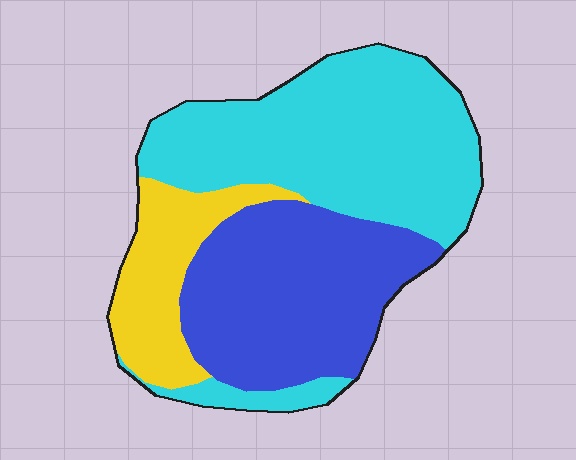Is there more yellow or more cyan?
Cyan.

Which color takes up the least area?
Yellow, at roughly 15%.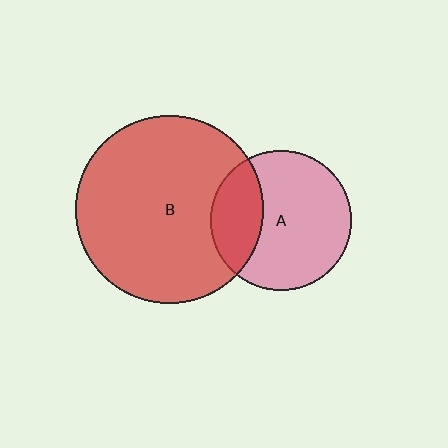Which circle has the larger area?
Circle B (red).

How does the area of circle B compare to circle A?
Approximately 1.8 times.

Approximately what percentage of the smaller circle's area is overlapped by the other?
Approximately 30%.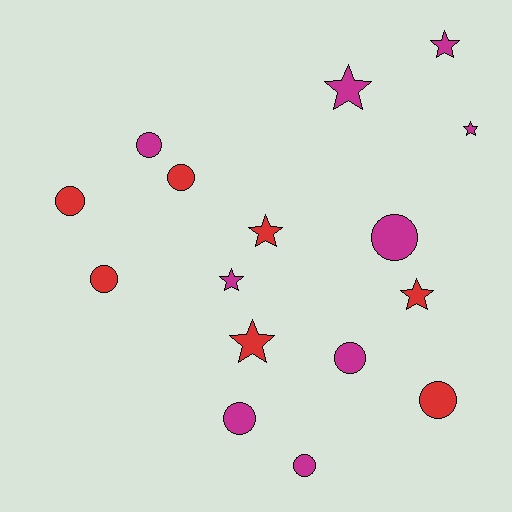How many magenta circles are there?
There are 5 magenta circles.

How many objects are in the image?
There are 16 objects.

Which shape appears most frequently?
Circle, with 9 objects.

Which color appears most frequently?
Magenta, with 9 objects.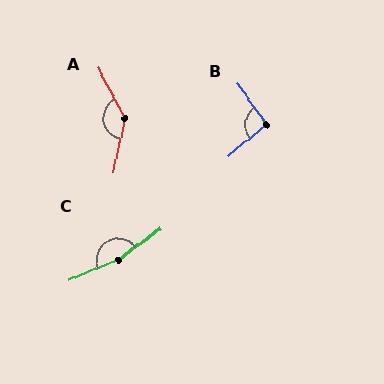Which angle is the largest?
C, at approximately 166 degrees.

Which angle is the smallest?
B, at approximately 94 degrees.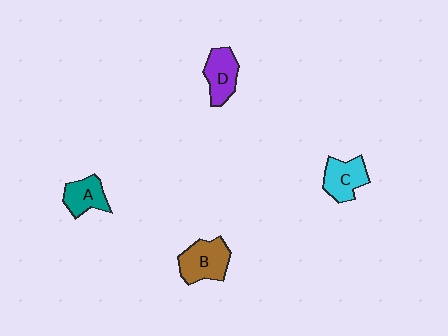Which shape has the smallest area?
Shape A (teal).